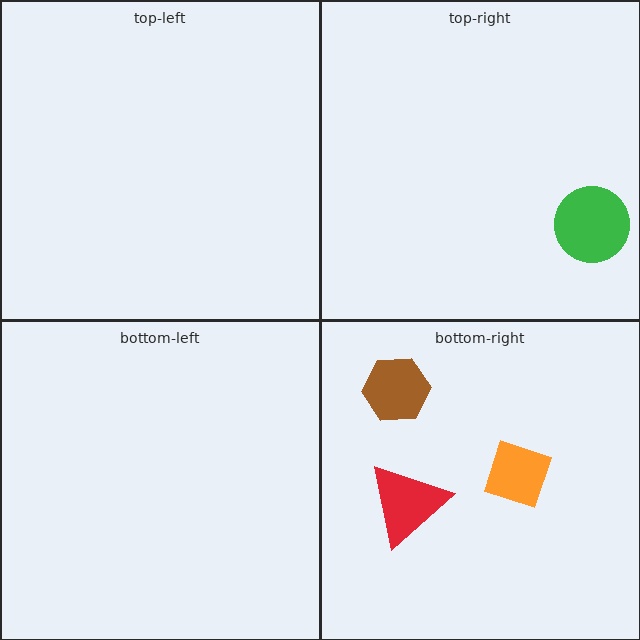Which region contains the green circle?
The top-right region.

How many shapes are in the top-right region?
1.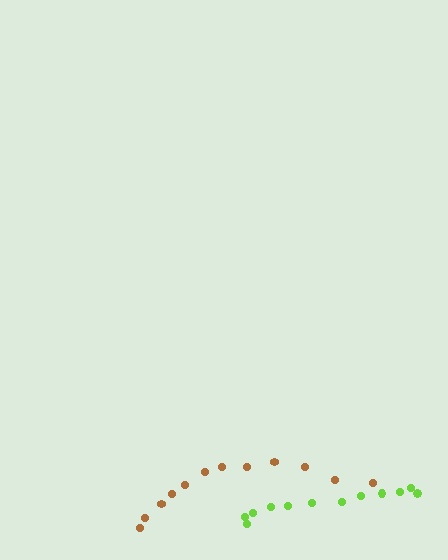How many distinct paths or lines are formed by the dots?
There are 2 distinct paths.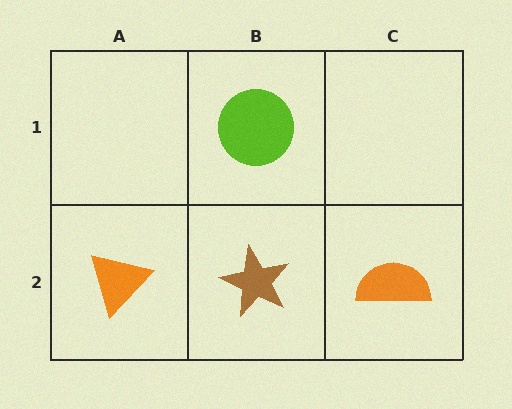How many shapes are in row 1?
1 shape.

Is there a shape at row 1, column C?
No, that cell is empty.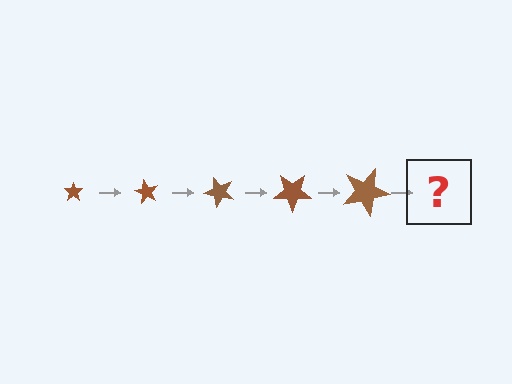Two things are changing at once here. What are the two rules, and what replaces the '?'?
The two rules are that the star grows larger each step and it rotates 60 degrees each step. The '?' should be a star, larger than the previous one and rotated 300 degrees from the start.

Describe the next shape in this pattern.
It should be a star, larger than the previous one and rotated 300 degrees from the start.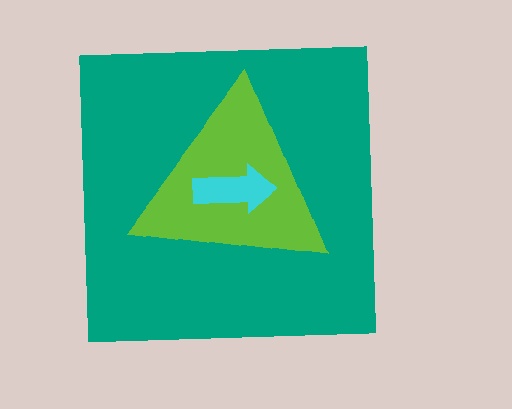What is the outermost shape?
The teal square.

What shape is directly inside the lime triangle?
The cyan arrow.